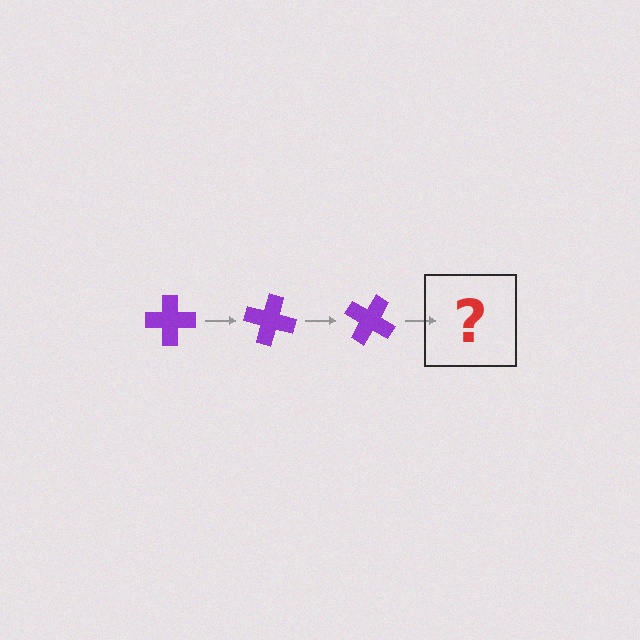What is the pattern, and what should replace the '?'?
The pattern is that the cross rotates 15 degrees each step. The '?' should be a purple cross rotated 45 degrees.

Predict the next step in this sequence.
The next step is a purple cross rotated 45 degrees.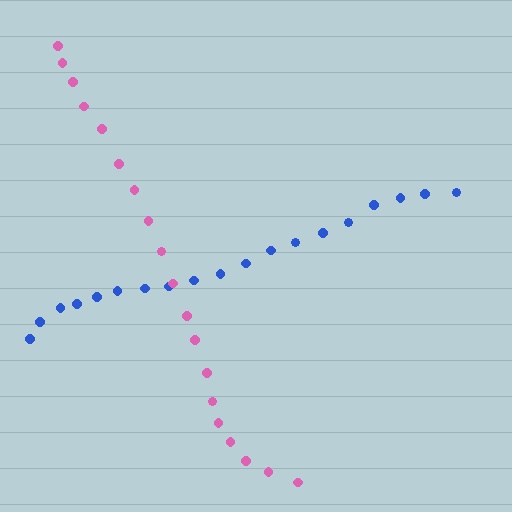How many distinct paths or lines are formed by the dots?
There are 2 distinct paths.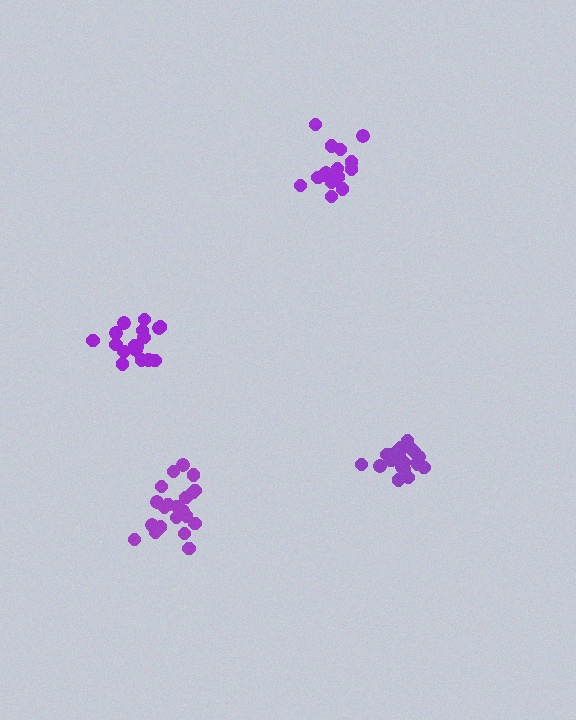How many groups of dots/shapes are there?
There are 4 groups.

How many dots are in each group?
Group 1: 20 dots, Group 2: 18 dots, Group 3: 21 dots, Group 4: 15 dots (74 total).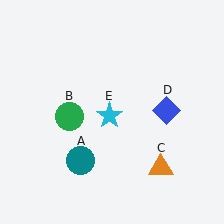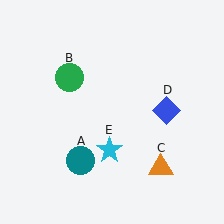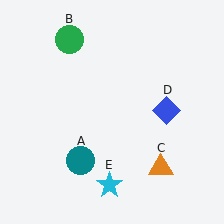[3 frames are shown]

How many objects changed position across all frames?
2 objects changed position: green circle (object B), cyan star (object E).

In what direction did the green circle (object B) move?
The green circle (object B) moved up.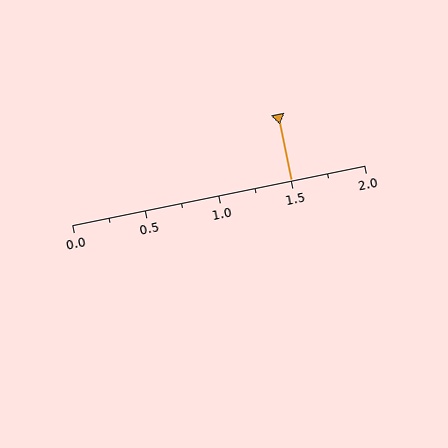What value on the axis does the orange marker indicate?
The marker indicates approximately 1.5.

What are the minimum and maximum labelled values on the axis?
The axis runs from 0.0 to 2.0.